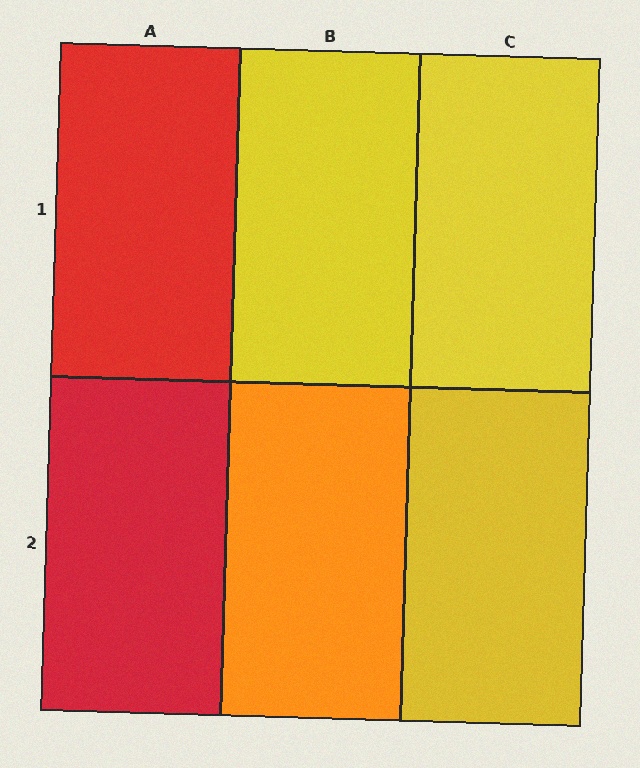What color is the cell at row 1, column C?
Yellow.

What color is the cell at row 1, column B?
Yellow.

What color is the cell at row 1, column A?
Red.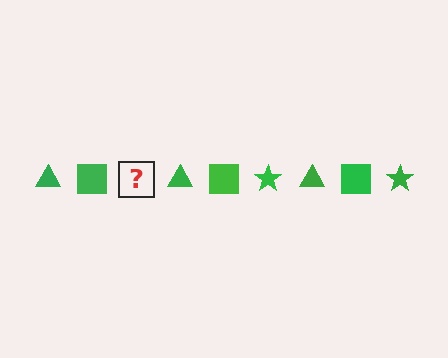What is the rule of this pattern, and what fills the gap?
The rule is that the pattern cycles through triangle, square, star shapes in green. The gap should be filled with a green star.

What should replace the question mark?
The question mark should be replaced with a green star.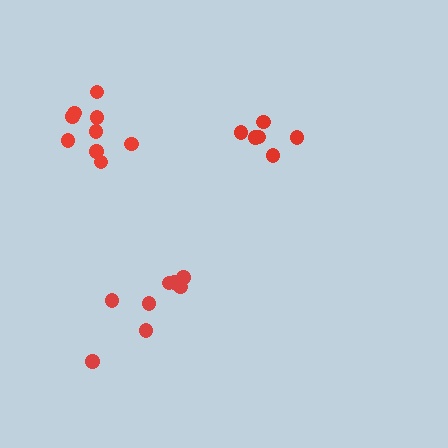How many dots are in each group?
Group 1: 9 dots, Group 2: 8 dots, Group 3: 6 dots (23 total).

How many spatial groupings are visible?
There are 3 spatial groupings.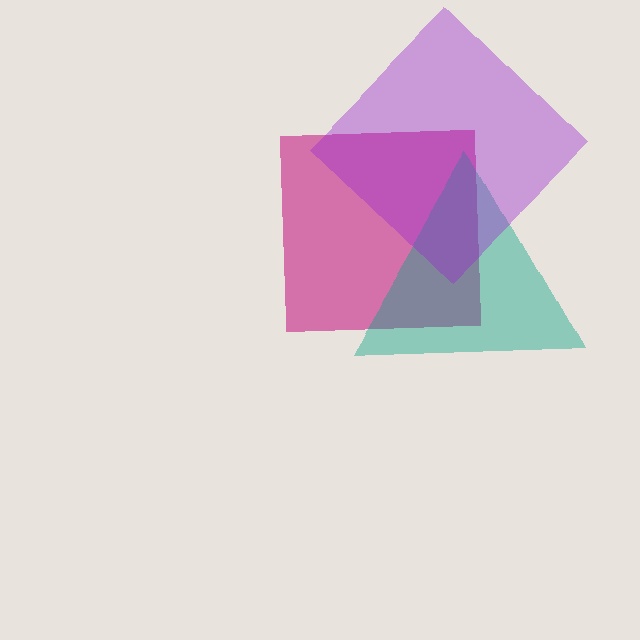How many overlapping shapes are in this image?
There are 3 overlapping shapes in the image.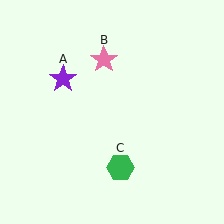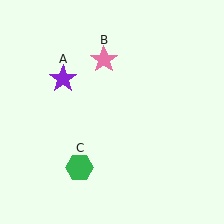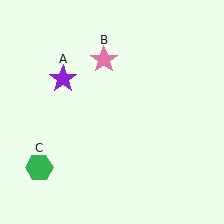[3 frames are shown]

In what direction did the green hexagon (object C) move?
The green hexagon (object C) moved left.